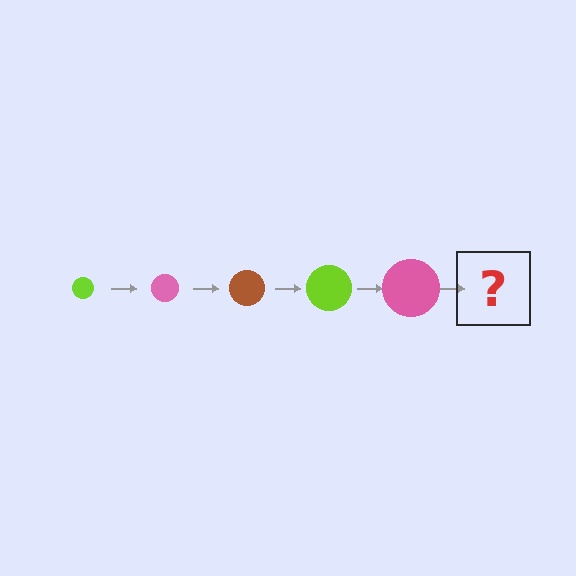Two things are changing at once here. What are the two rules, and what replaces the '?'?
The two rules are that the circle grows larger each step and the color cycles through lime, pink, and brown. The '?' should be a brown circle, larger than the previous one.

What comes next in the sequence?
The next element should be a brown circle, larger than the previous one.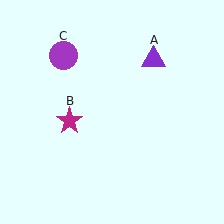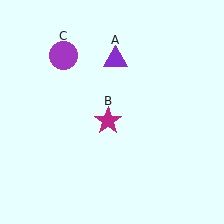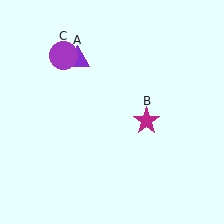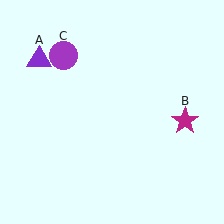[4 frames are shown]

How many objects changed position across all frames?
2 objects changed position: purple triangle (object A), magenta star (object B).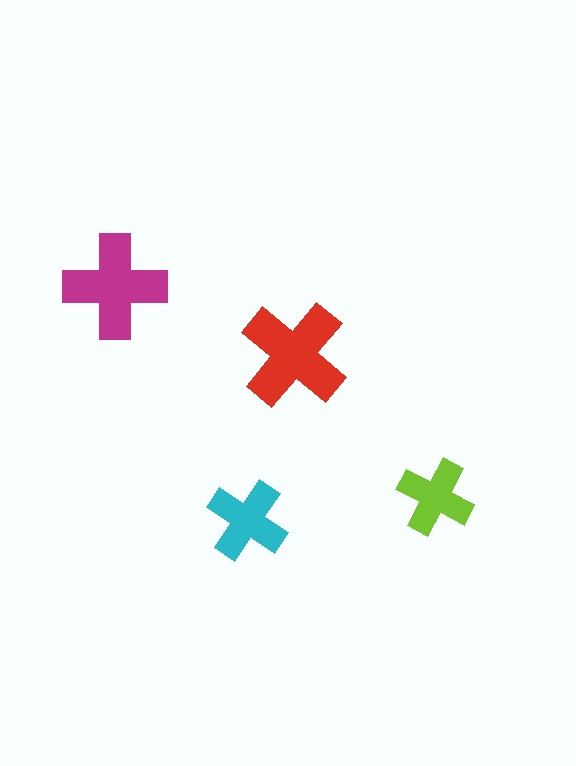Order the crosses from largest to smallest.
the red one, the magenta one, the cyan one, the lime one.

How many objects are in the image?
There are 4 objects in the image.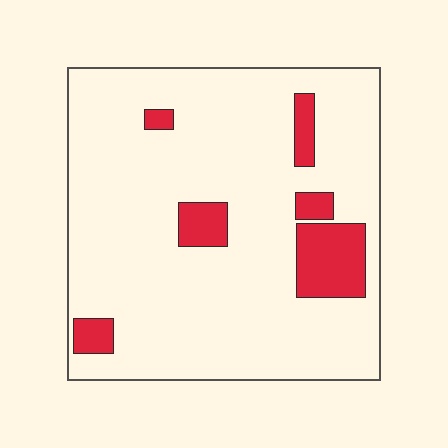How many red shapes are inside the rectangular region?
6.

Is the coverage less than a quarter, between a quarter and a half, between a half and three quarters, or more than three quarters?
Less than a quarter.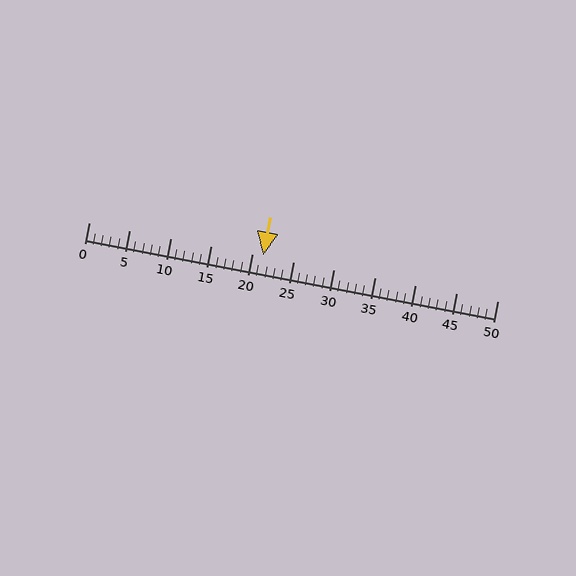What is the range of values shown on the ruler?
The ruler shows values from 0 to 50.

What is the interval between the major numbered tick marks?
The major tick marks are spaced 5 units apart.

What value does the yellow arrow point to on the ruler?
The yellow arrow points to approximately 21.